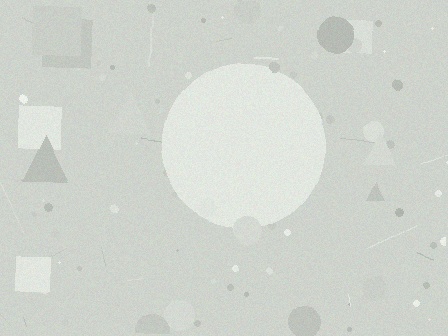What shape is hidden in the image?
A circle is hidden in the image.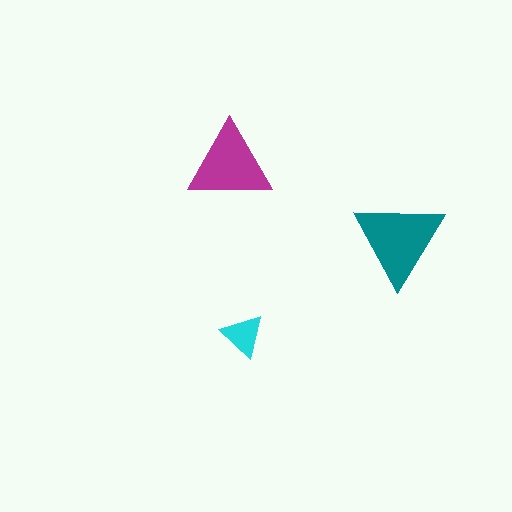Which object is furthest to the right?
The teal triangle is rightmost.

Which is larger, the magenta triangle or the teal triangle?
The teal one.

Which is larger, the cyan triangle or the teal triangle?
The teal one.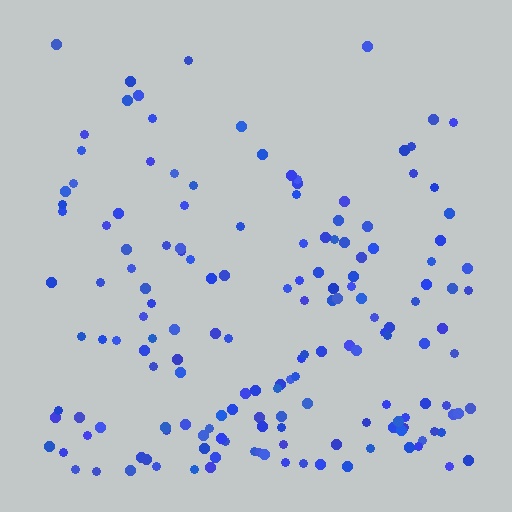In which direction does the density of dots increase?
From top to bottom, with the bottom side densest.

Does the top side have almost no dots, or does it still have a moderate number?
Still a moderate number, just noticeably fewer than the bottom.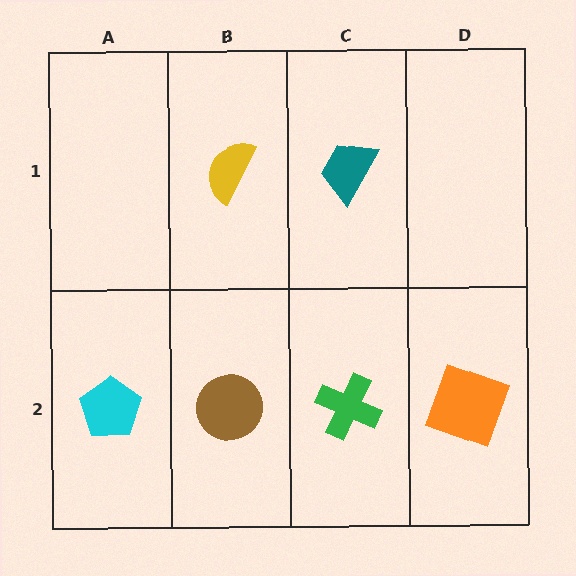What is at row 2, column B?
A brown circle.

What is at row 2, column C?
A green cross.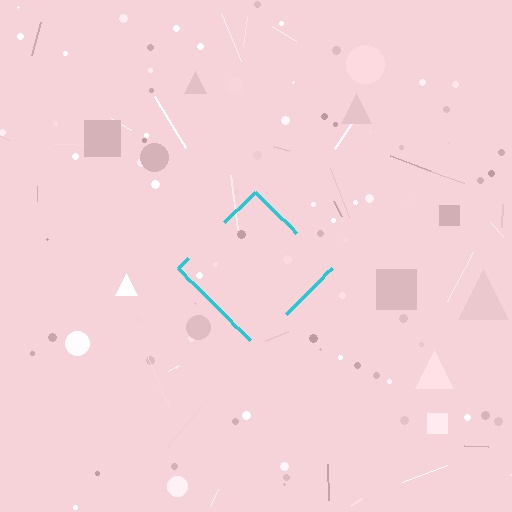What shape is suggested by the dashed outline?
The dashed outline suggests a diamond.